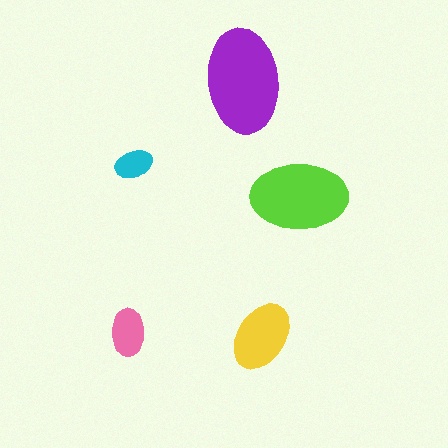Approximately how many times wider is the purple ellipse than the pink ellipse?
About 2 times wider.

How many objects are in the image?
There are 5 objects in the image.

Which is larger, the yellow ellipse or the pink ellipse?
The yellow one.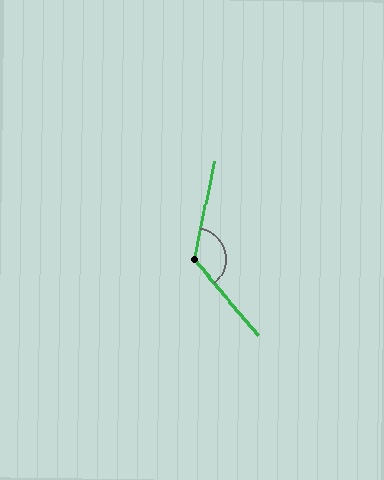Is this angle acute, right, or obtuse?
It is obtuse.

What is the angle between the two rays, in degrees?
Approximately 128 degrees.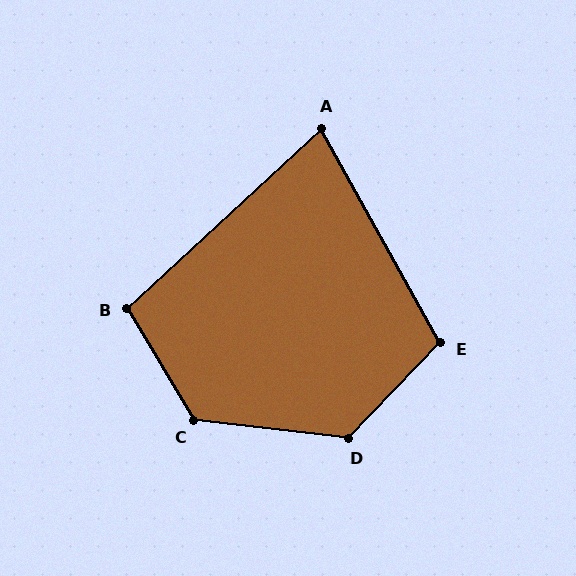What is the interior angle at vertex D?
Approximately 127 degrees (obtuse).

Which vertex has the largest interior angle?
C, at approximately 128 degrees.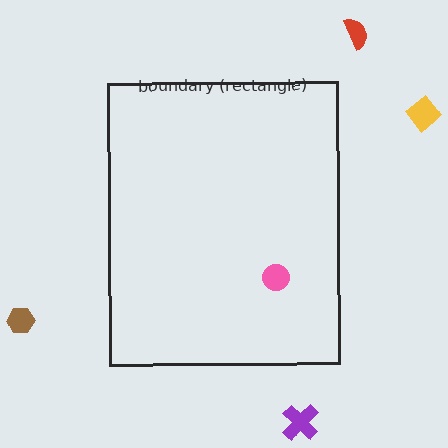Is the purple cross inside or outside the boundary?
Outside.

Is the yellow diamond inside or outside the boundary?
Outside.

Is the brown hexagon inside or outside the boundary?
Outside.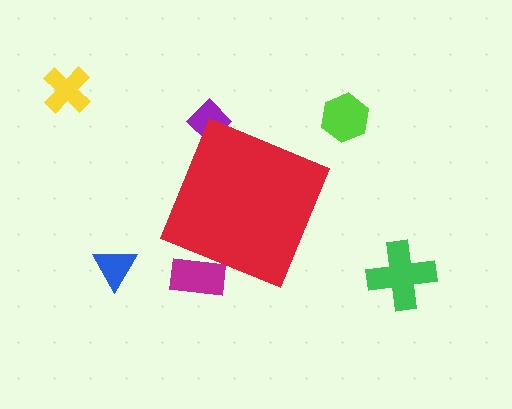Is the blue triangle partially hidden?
No, the blue triangle is fully visible.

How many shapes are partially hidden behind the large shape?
2 shapes are partially hidden.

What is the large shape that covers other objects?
A red diamond.